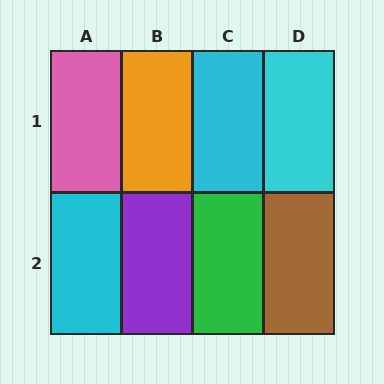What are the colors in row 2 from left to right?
Cyan, purple, green, brown.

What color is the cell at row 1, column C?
Cyan.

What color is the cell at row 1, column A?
Pink.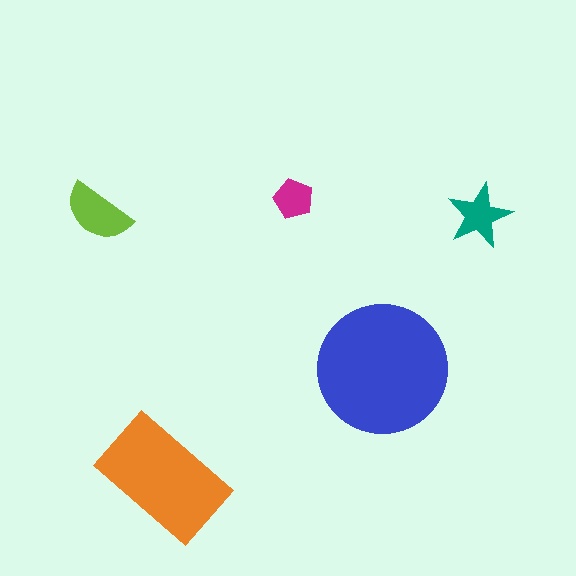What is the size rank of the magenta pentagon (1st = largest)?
5th.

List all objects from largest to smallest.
The blue circle, the orange rectangle, the lime semicircle, the teal star, the magenta pentagon.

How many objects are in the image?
There are 5 objects in the image.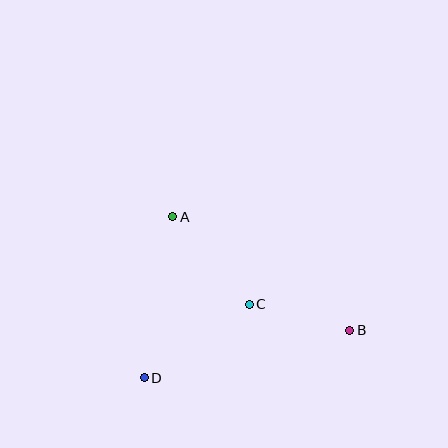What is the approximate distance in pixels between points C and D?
The distance between C and D is approximately 128 pixels.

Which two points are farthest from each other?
Points B and D are farthest from each other.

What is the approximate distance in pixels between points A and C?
The distance between A and C is approximately 116 pixels.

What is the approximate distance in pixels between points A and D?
The distance between A and D is approximately 163 pixels.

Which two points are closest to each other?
Points B and C are closest to each other.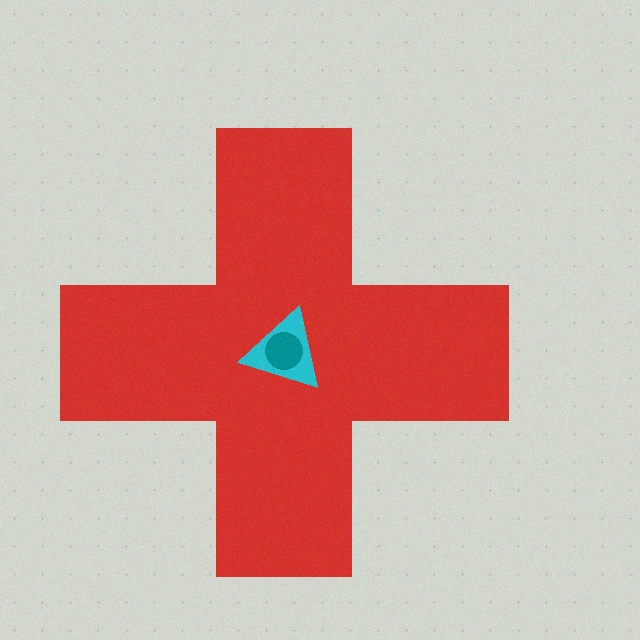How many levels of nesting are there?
3.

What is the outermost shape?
The red cross.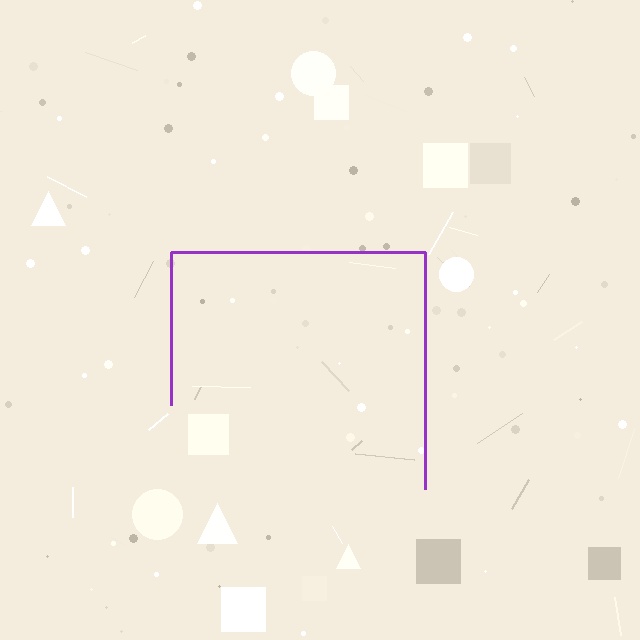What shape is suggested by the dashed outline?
The dashed outline suggests a square.